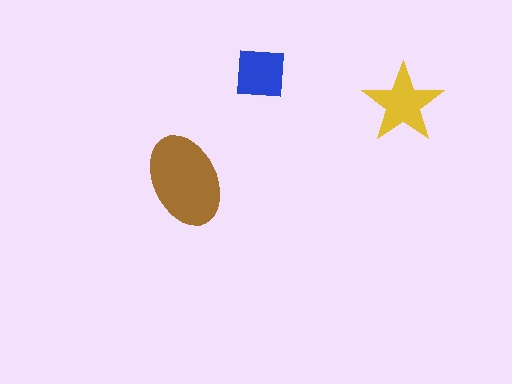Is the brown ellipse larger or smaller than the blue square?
Larger.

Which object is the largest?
The brown ellipse.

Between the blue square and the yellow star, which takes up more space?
The yellow star.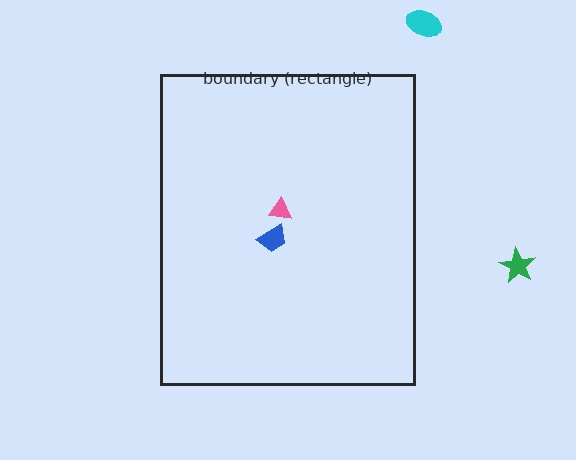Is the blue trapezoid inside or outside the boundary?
Inside.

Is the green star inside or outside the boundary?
Outside.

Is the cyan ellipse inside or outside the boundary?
Outside.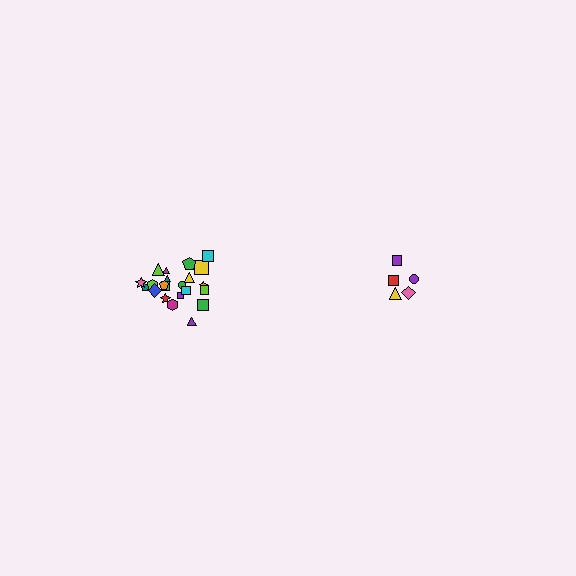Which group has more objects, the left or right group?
The left group.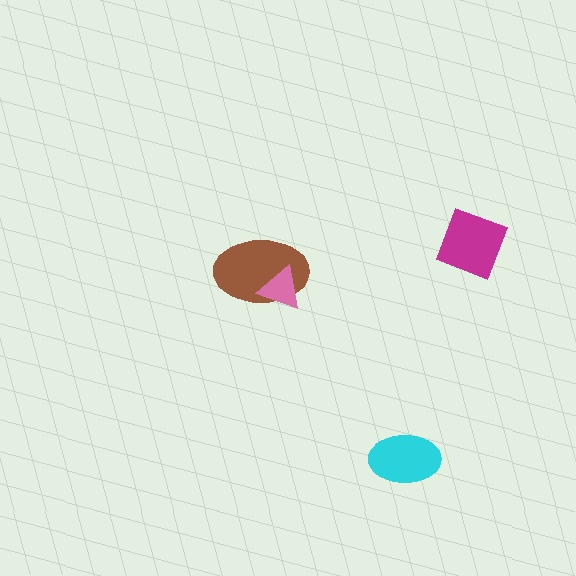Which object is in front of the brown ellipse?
The pink triangle is in front of the brown ellipse.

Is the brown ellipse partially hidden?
Yes, it is partially covered by another shape.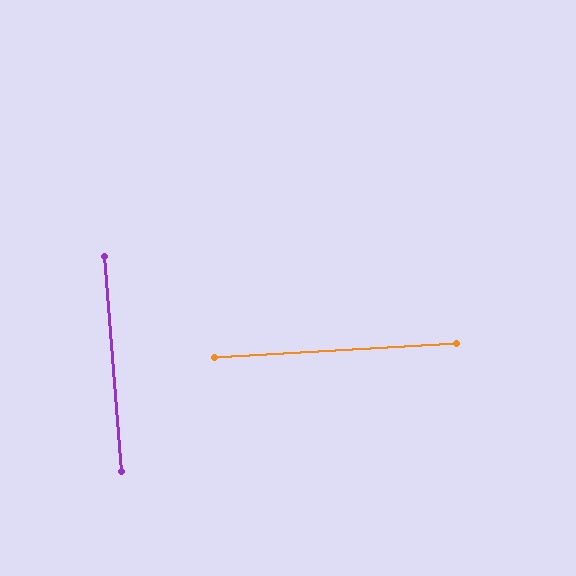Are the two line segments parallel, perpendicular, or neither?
Perpendicular — they meet at approximately 89°.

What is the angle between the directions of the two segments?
Approximately 89 degrees.